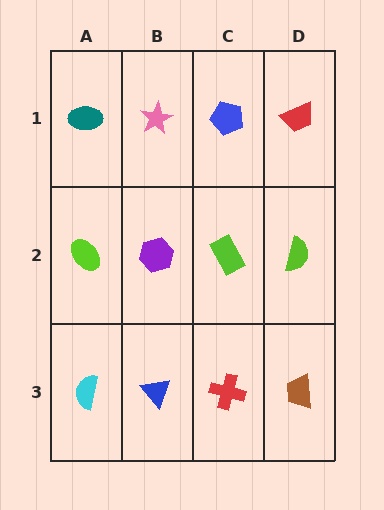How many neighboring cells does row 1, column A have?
2.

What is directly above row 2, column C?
A blue pentagon.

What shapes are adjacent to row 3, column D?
A lime semicircle (row 2, column D), a red cross (row 3, column C).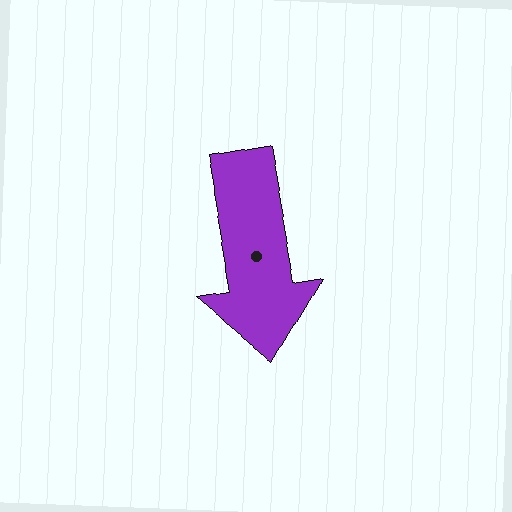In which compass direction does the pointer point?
South.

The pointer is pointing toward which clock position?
Roughly 6 o'clock.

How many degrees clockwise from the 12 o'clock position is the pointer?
Approximately 170 degrees.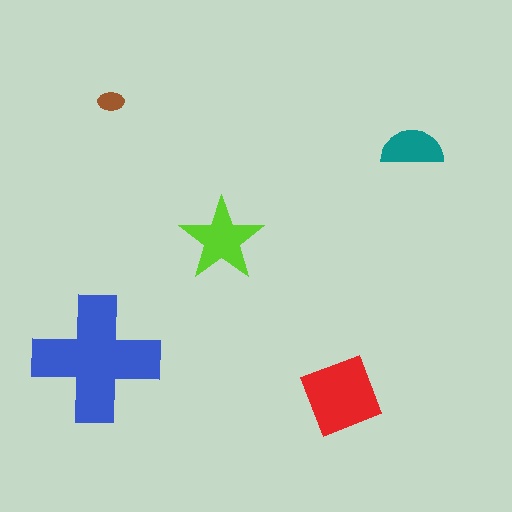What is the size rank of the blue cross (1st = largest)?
1st.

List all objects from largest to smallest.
The blue cross, the red square, the lime star, the teal semicircle, the brown ellipse.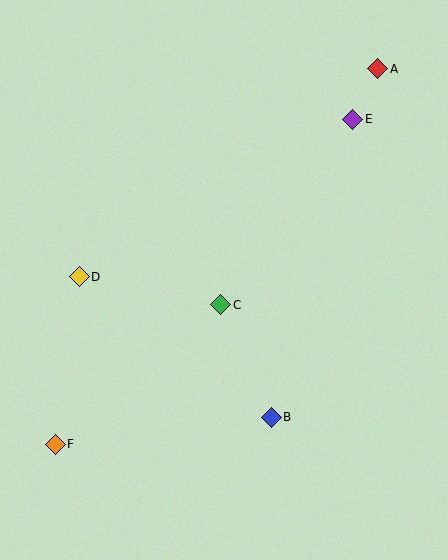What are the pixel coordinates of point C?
Point C is at (221, 305).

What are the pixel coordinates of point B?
Point B is at (271, 417).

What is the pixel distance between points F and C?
The distance between F and C is 216 pixels.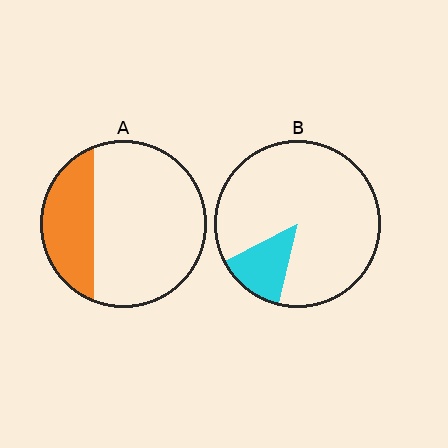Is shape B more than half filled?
No.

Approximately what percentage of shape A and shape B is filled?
A is approximately 30% and B is approximately 15%.